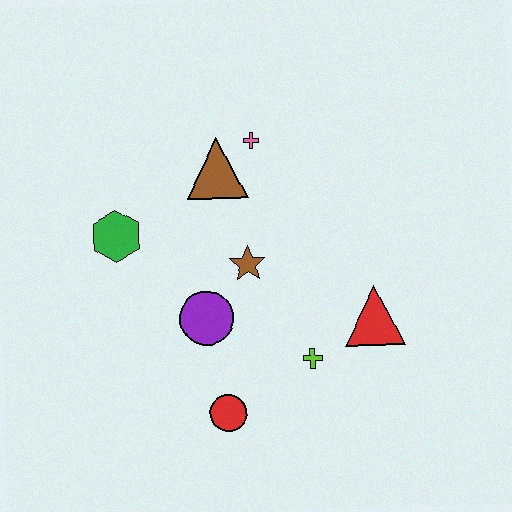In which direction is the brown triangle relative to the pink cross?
The brown triangle is to the left of the pink cross.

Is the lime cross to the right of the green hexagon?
Yes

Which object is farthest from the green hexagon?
The red triangle is farthest from the green hexagon.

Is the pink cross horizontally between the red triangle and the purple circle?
Yes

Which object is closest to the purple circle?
The brown star is closest to the purple circle.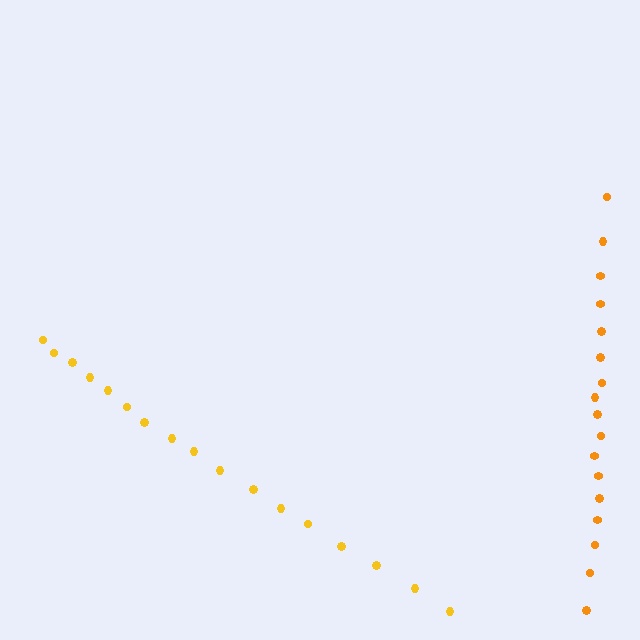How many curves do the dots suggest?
There are 2 distinct paths.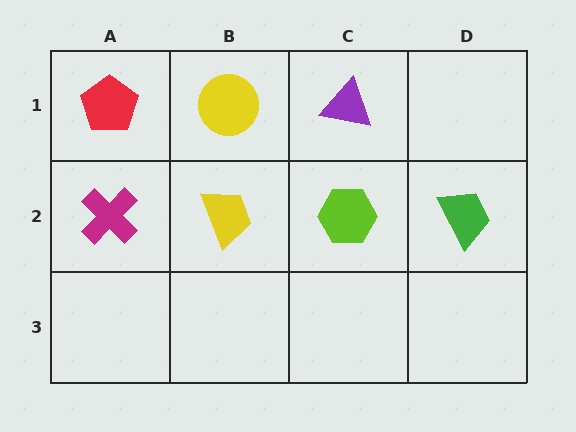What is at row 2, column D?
A green trapezoid.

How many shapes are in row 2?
4 shapes.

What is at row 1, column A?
A red pentagon.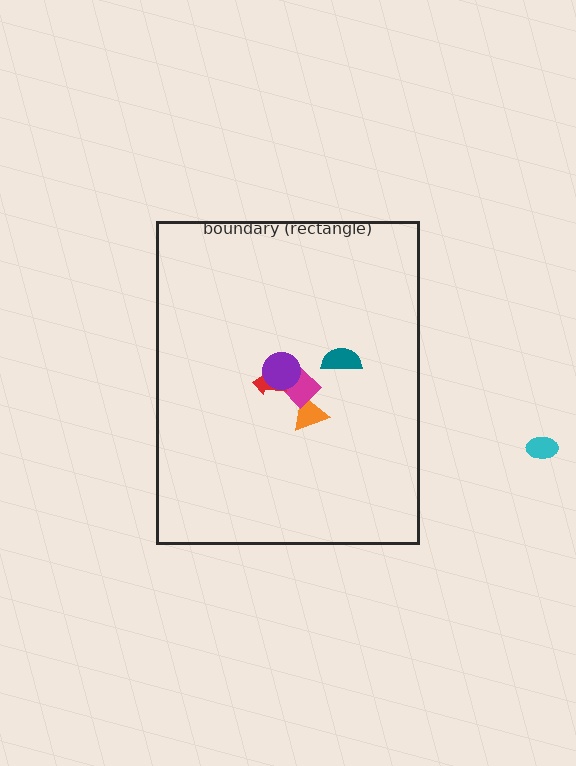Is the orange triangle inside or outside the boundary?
Inside.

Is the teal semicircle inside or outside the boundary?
Inside.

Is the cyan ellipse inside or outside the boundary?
Outside.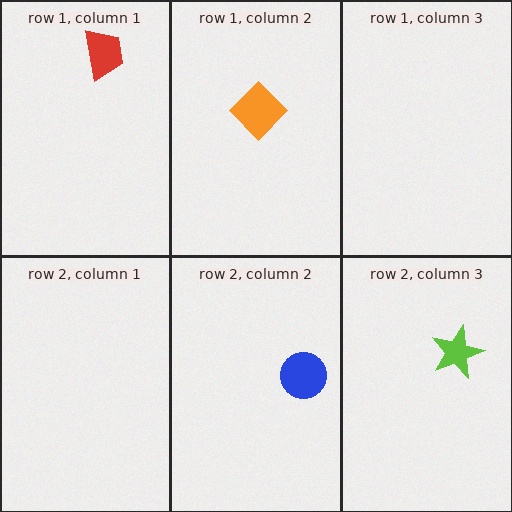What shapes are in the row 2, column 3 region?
The lime star.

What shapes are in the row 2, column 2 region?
The blue circle.